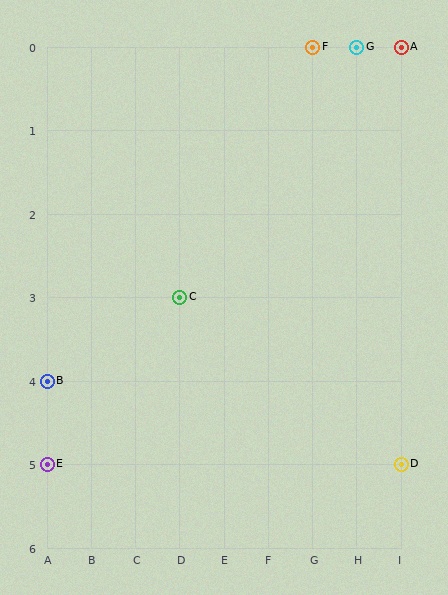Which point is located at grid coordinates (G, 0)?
Point F is at (G, 0).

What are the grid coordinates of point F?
Point F is at grid coordinates (G, 0).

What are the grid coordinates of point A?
Point A is at grid coordinates (I, 0).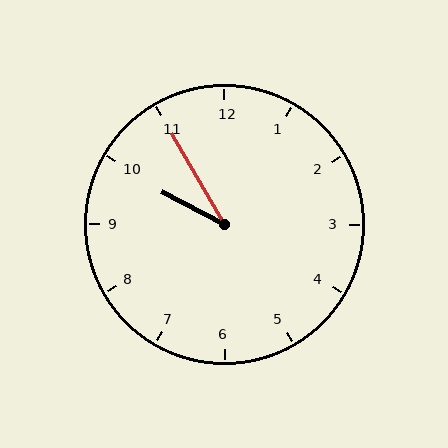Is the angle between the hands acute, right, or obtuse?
It is acute.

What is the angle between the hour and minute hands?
Approximately 32 degrees.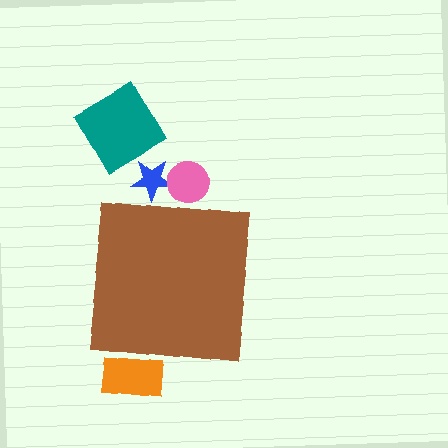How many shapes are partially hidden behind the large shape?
3 shapes are partially hidden.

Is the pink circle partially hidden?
Yes, the pink circle is partially hidden behind the brown square.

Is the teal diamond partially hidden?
No, the teal diamond is fully visible.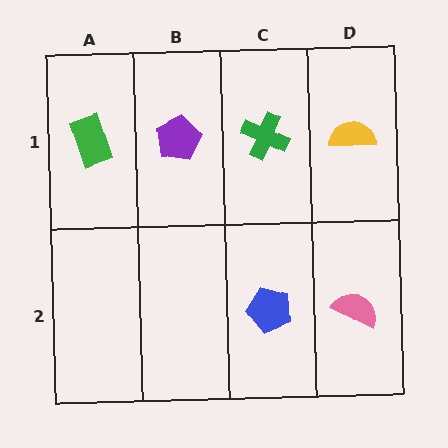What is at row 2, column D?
A pink semicircle.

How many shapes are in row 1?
4 shapes.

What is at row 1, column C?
A green cross.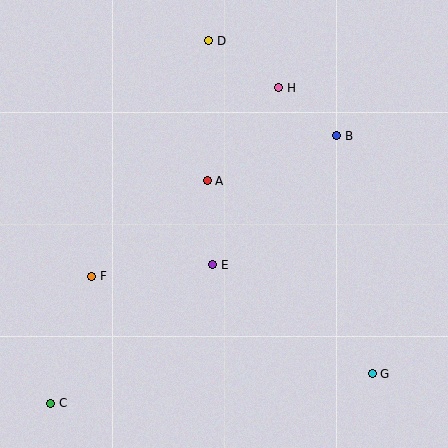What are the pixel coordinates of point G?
Point G is at (372, 374).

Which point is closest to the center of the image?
Point E at (213, 265) is closest to the center.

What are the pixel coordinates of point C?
Point C is at (51, 403).